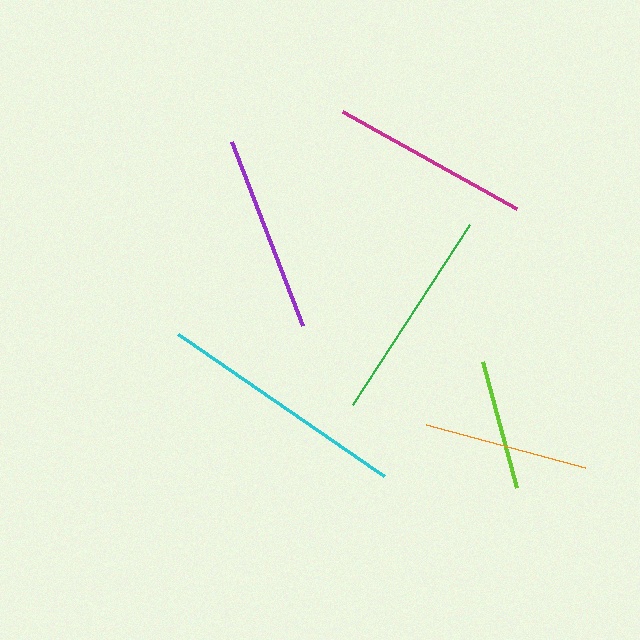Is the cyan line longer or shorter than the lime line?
The cyan line is longer than the lime line.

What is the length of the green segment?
The green segment is approximately 215 pixels long.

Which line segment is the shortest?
The lime line is the shortest at approximately 131 pixels.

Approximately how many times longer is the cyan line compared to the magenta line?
The cyan line is approximately 1.3 times the length of the magenta line.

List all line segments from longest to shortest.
From longest to shortest: cyan, green, magenta, purple, orange, lime.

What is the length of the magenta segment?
The magenta segment is approximately 199 pixels long.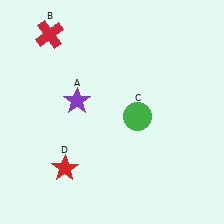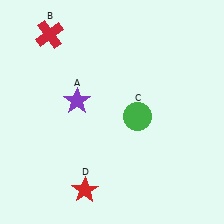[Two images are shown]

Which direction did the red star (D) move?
The red star (D) moved down.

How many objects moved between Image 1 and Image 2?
1 object moved between the two images.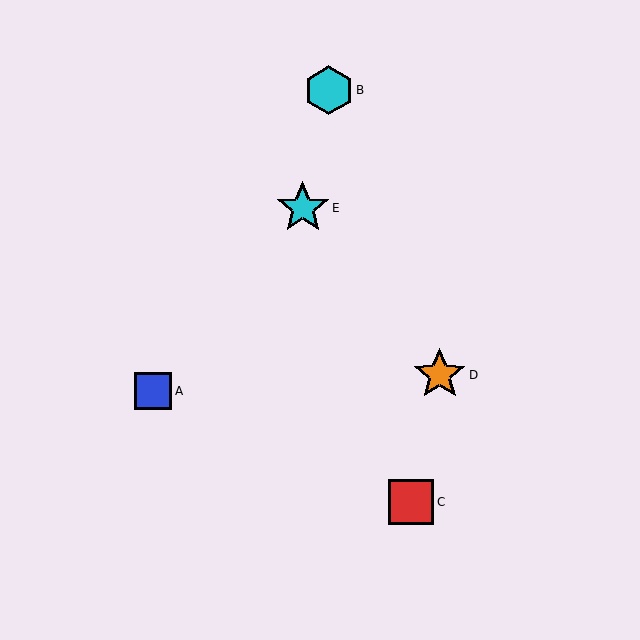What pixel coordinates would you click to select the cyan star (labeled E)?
Click at (303, 208) to select the cyan star E.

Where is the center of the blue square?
The center of the blue square is at (153, 391).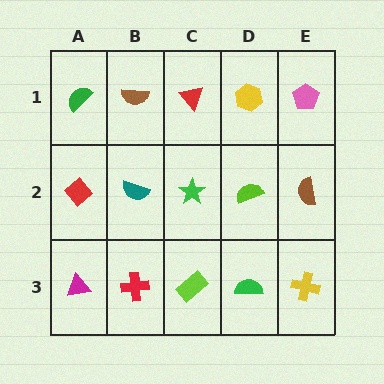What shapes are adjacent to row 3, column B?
A teal semicircle (row 2, column B), a magenta triangle (row 3, column A), a lime rectangle (row 3, column C).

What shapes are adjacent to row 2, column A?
A green semicircle (row 1, column A), a magenta triangle (row 3, column A), a teal semicircle (row 2, column B).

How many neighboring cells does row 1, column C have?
3.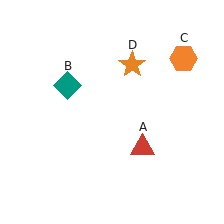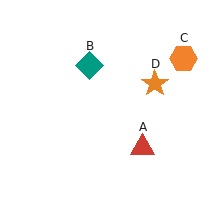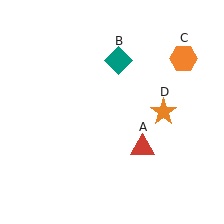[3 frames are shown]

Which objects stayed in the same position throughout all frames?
Red triangle (object A) and orange hexagon (object C) remained stationary.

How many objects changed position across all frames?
2 objects changed position: teal diamond (object B), orange star (object D).